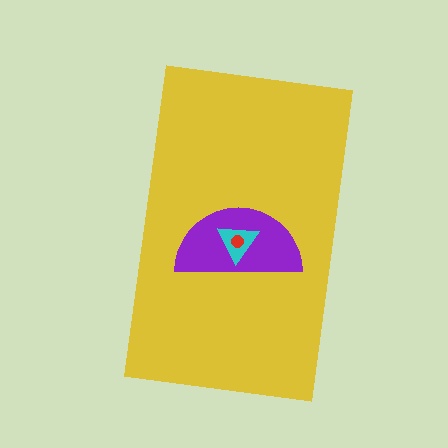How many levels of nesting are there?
4.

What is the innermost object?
The red circle.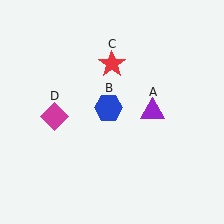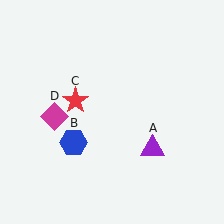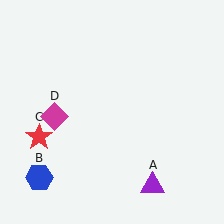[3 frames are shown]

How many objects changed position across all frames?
3 objects changed position: purple triangle (object A), blue hexagon (object B), red star (object C).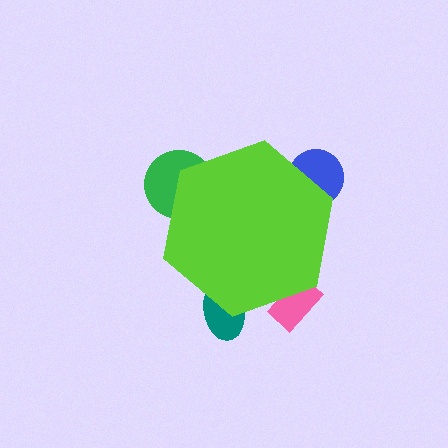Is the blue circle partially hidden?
Yes, the blue circle is partially hidden behind the lime hexagon.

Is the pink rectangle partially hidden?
Yes, the pink rectangle is partially hidden behind the lime hexagon.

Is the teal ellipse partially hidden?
Yes, the teal ellipse is partially hidden behind the lime hexagon.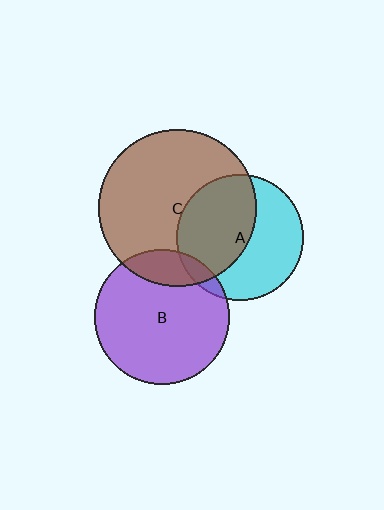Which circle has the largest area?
Circle C (brown).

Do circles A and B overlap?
Yes.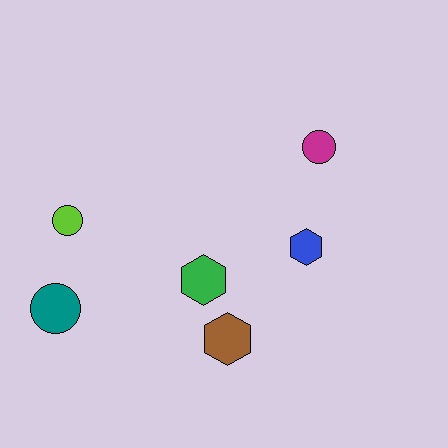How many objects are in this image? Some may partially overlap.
There are 6 objects.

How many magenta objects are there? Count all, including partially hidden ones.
There is 1 magenta object.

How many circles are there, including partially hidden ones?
There are 3 circles.